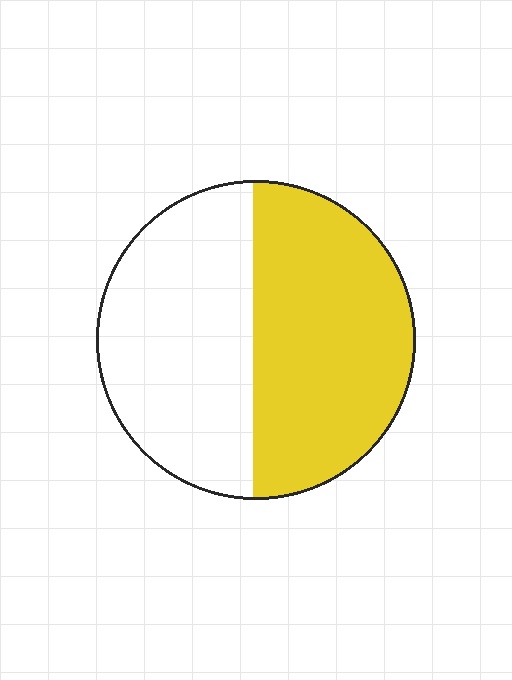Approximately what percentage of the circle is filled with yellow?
Approximately 50%.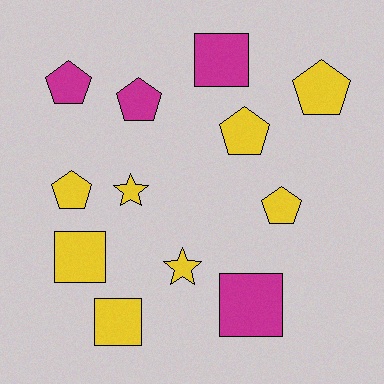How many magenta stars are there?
There are no magenta stars.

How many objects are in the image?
There are 12 objects.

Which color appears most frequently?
Yellow, with 8 objects.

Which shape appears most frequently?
Pentagon, with 6 objects.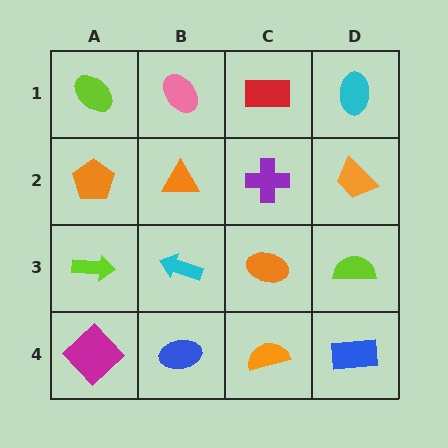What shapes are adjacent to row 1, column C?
A purple cross (row 2, column C), a pink ellipse (row 1, column B), a cyan ellipse (row 1, column D).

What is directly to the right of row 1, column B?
A red rectangle.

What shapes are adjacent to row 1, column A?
An orange pentagon (row 2, column A), a pink ellipse (row 1, column B).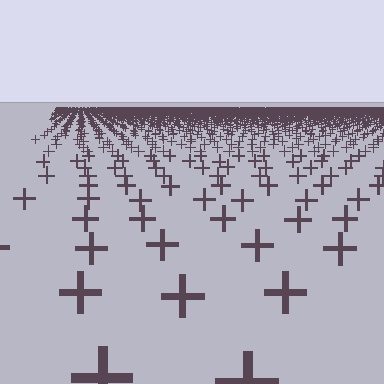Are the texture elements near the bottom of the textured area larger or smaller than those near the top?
Larger. Near the bottom, elements are closer to the viewer and appear at a bigger on-screen size.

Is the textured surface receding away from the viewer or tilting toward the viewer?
The surface is receding away from the viewer. Texture elements get smaller and denser toward the top.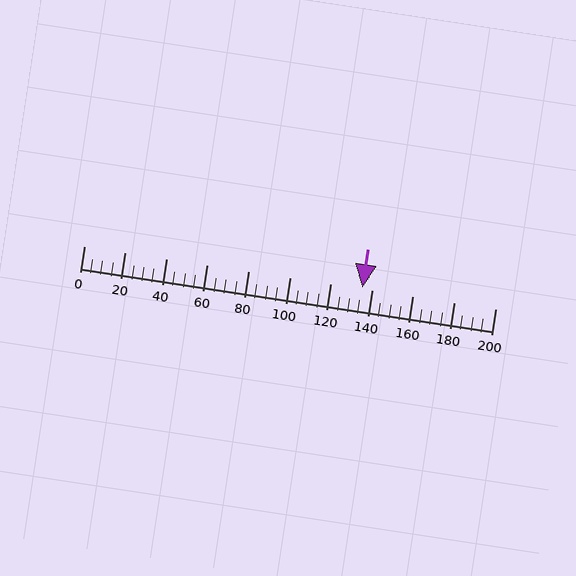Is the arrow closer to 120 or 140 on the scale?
The arrow is closer to 140.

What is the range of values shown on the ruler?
The ruler shows values from 0 to 200.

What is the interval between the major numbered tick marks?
The major tick marks are spaced 20 units apart.